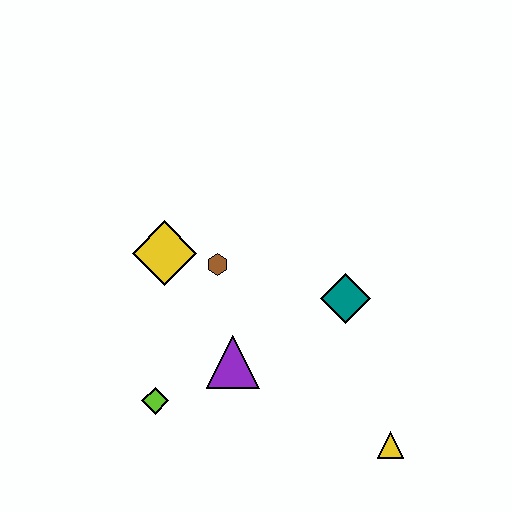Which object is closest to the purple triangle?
The lime diamond is closest to the purple triangle.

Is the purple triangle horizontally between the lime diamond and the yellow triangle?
Yes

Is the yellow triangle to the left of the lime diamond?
No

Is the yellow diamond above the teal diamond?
Yes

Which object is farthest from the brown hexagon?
The yellow triangle is farthest from the brown hexagon.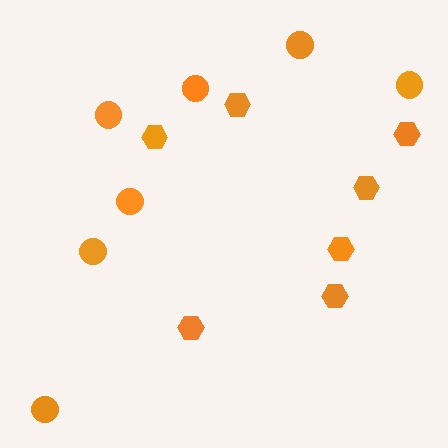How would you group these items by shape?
There are 2 groups: one group of hexagons (7) and one group of circles (7).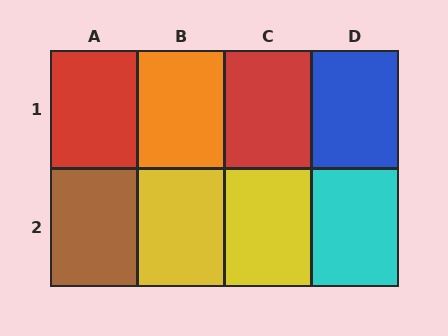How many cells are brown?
1 cell is brown.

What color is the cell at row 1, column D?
Blue.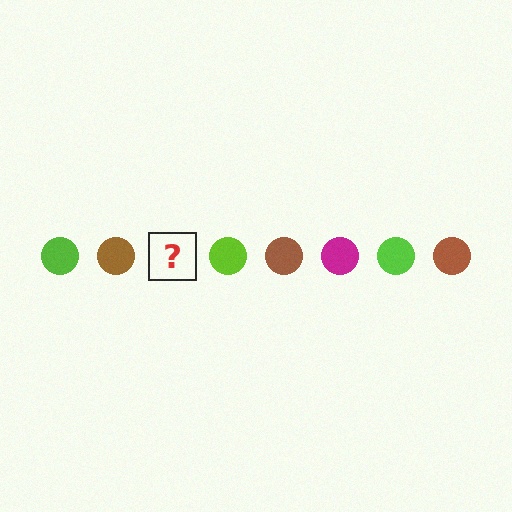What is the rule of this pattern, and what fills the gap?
The rule is that the pattern cycles through lime, brown, magenta circles. The gap should be filled with a magenta circle.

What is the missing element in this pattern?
The missing element is a magenta circle.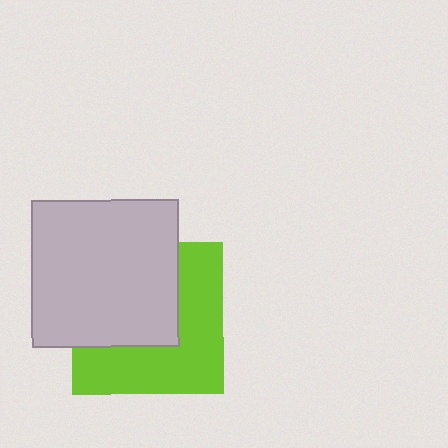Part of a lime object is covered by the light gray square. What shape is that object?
It is a square.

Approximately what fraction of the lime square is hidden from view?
Roughly 50% of the lime square is hidden behind the light gray square.